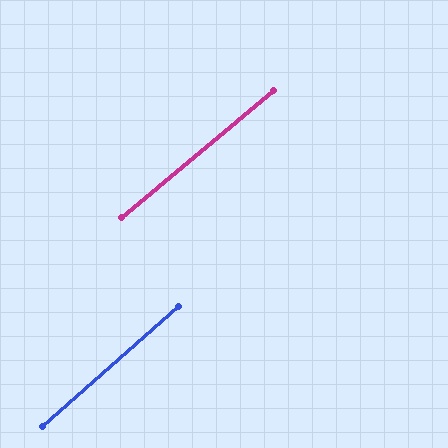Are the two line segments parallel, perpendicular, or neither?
Parallel — their directions differ by only 1.4°.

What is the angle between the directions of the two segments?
Approximately 1 degree.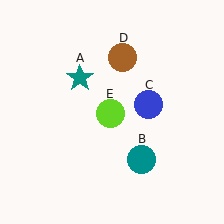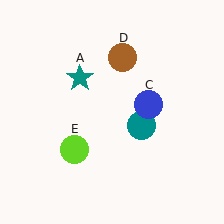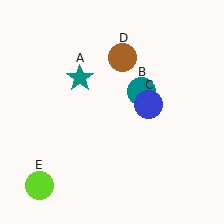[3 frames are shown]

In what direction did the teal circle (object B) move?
The teal circle (object B) moved up.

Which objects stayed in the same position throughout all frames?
Teal star (object A) and blue circle (object C) and brown circle (object D) remained stationary.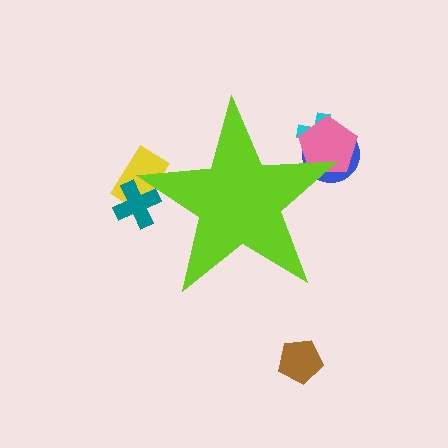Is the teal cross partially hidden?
Yes, the teal cross is partially hidden behind the lime star.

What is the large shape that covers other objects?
A lime star.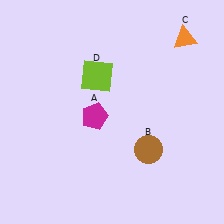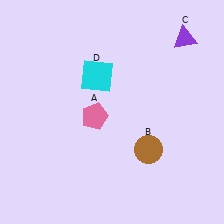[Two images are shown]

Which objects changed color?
A changed from magenta to pink. C changed from orange to purple. D changed from lime to cyan.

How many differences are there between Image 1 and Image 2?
There are 3 differences between the two images.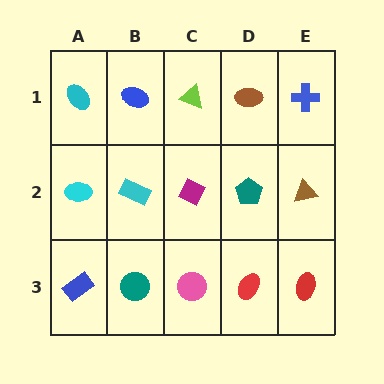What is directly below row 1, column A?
A cyan ellipse.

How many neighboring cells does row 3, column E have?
2.